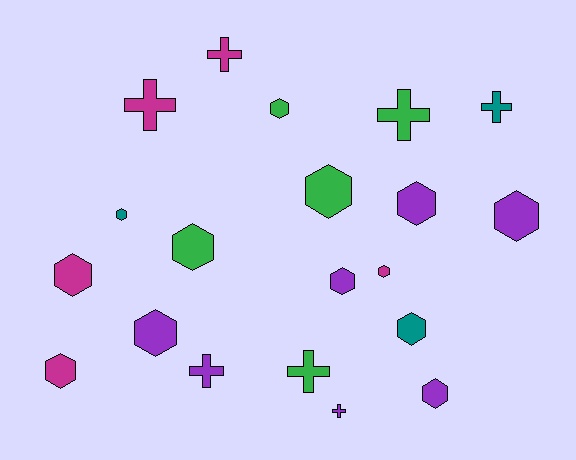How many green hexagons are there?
There are 3 green hexagons.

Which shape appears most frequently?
Hexagon, with 13 objects.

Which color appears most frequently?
Purple, with 7 objects.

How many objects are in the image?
There are 20 objects.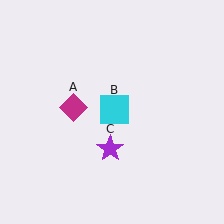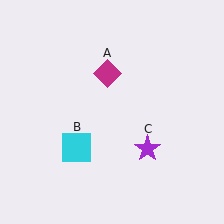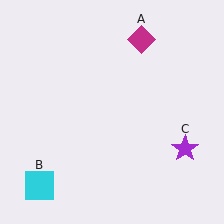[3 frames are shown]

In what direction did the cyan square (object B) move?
The cyan square (object B) moved down and to the left.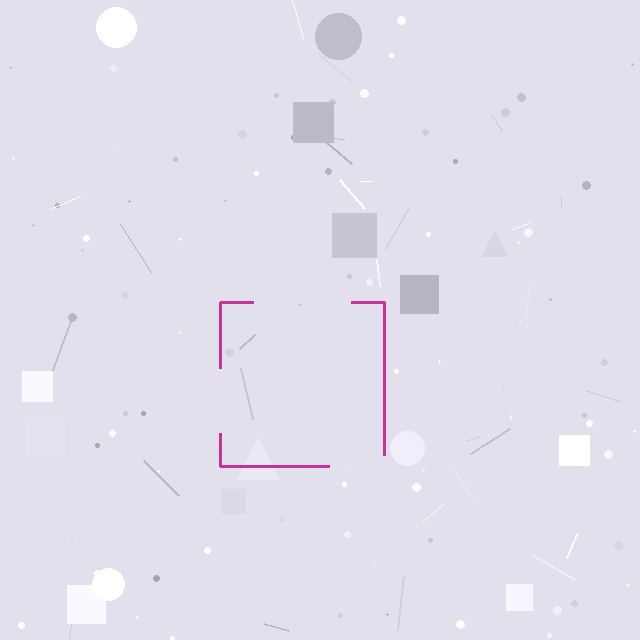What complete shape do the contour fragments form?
The contour fragments form a square.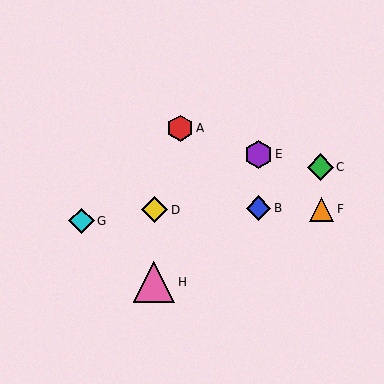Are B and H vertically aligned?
No, B is at x≈258 and H is at x≈154.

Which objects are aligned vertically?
Objects B, E are aligned vertically.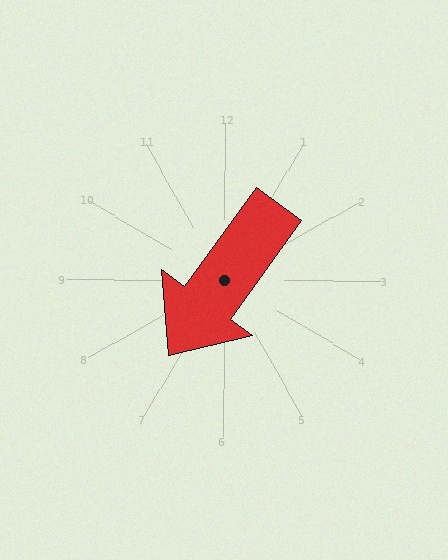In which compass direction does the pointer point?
Southwest.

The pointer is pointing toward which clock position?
Roughly 7 o'clock.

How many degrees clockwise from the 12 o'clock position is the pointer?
Approximately 216 degrees.